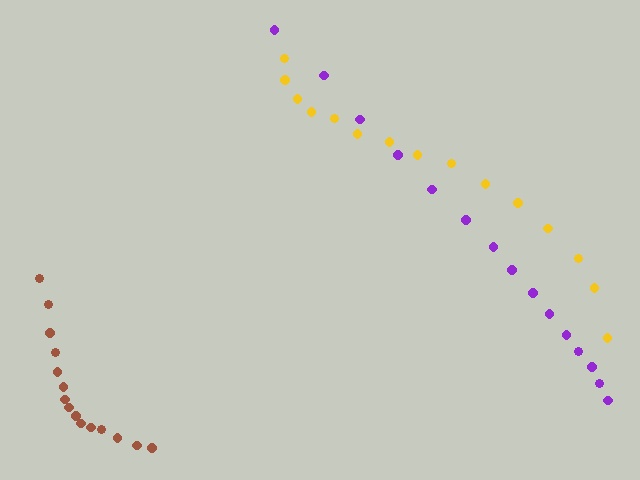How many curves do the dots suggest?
There are 3 distinct paths.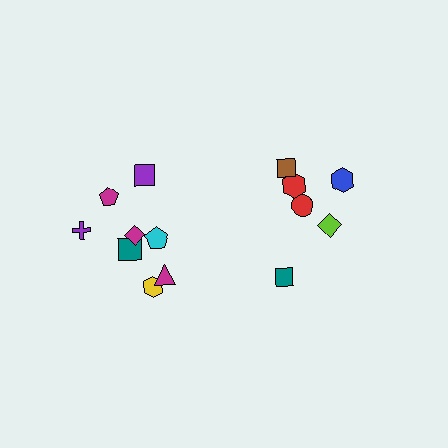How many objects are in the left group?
There are 8 objects.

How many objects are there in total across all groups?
There are 14 objects.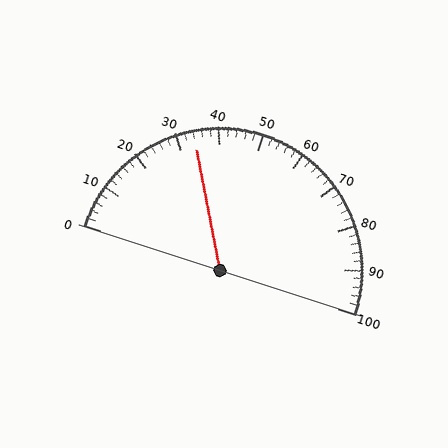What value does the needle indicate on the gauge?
The needle indicates approximately 34.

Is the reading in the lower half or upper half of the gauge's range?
The reading is in the lower half of the range (0 to 100).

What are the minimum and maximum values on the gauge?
The gauge ranges from 0 to 100.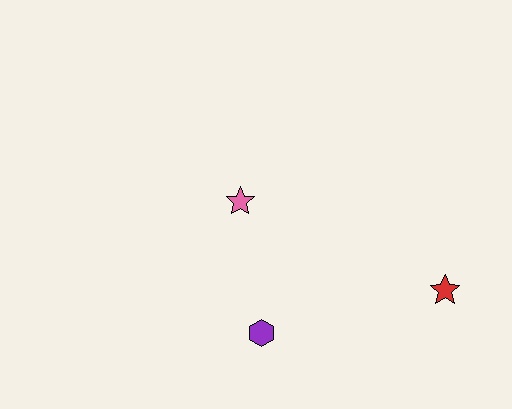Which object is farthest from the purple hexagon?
The red star is farthest from the purple hexagon.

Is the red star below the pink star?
Yes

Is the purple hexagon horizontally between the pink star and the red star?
Yes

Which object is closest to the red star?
The purple hexagon is closest to the red star.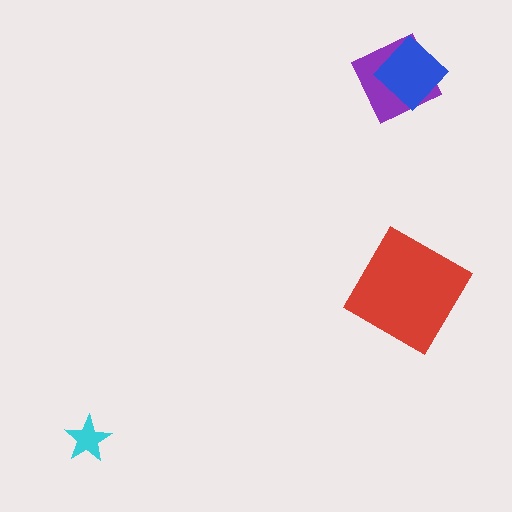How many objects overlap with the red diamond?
0 objects overlap with the red diamond.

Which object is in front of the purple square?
The blue diamond is in front of the purple square.